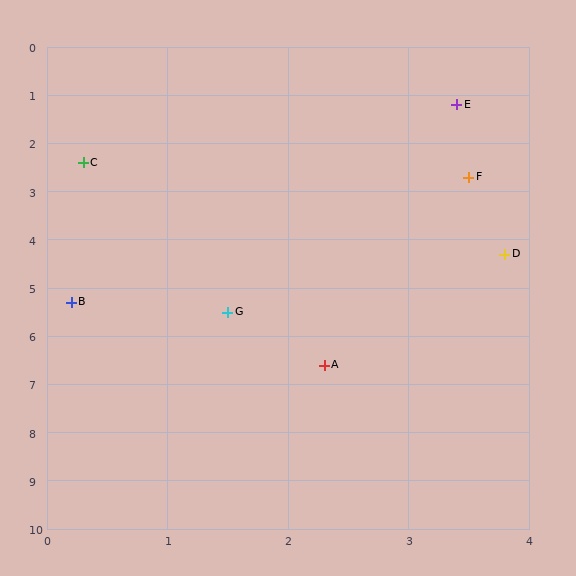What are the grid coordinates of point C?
Point C is at approximately (0.3, 2.4).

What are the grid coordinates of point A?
Point A is at approximately (2.3, 6.6).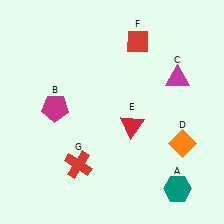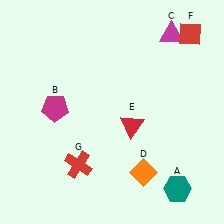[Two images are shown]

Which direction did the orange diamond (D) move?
The orange diamond (D) moved left.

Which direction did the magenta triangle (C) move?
The magenta triangle (C) moved up.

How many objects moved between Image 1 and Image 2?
3 objects moved between the two images.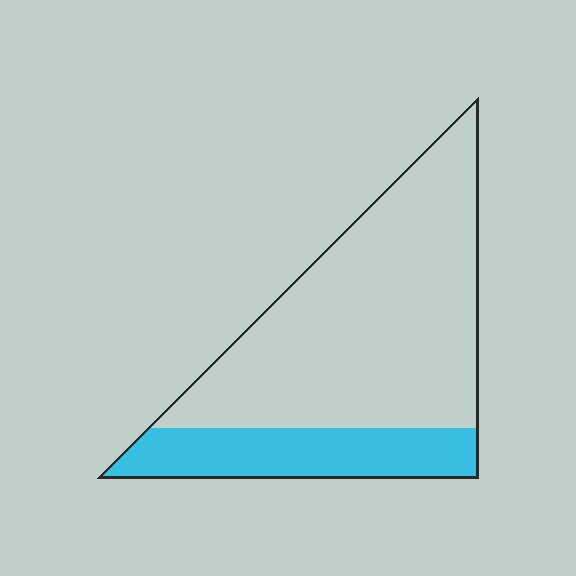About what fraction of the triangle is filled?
About one quarter (1/4).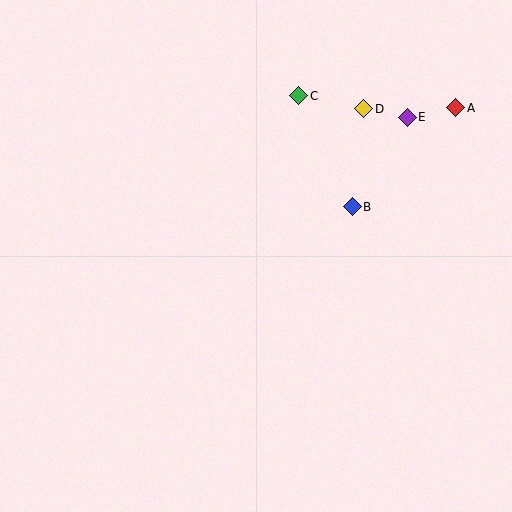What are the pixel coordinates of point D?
Point D is at (364, 109).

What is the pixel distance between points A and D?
The distance between A and D is 92 pixels.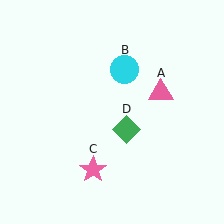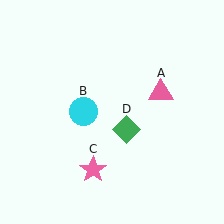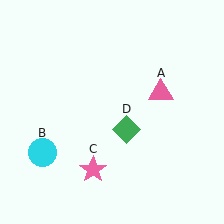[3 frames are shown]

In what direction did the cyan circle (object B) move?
The cyan circle (object B) moved down and to the left.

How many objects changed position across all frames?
1 object changed position: cyan circle (object B).